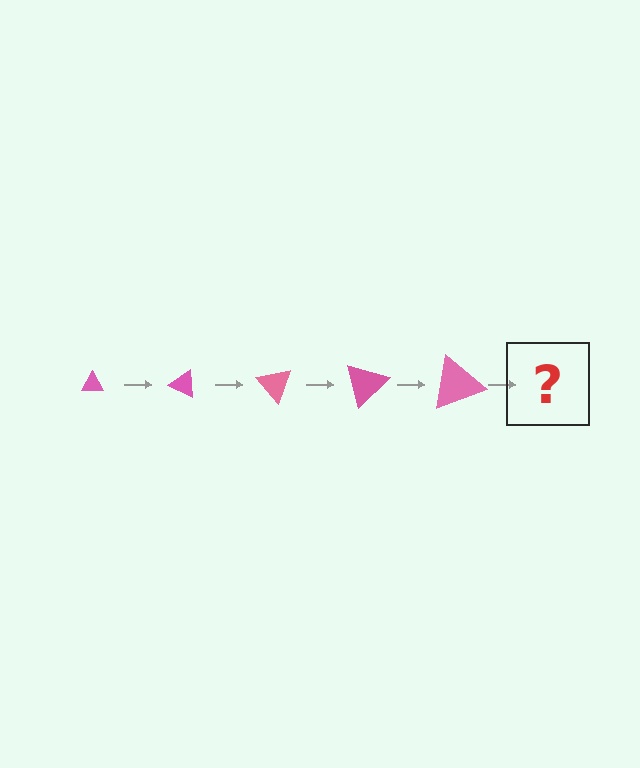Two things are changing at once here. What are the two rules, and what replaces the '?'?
The two rules are that the triangle grows larger each step and it rotates 25 degrees each step. The '?' should be a triangle, larger than the previous one and rotated 125 degrees from the start.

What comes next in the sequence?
The next element should be a triangle, larger than the previous one and rotated 125 degrees from the start.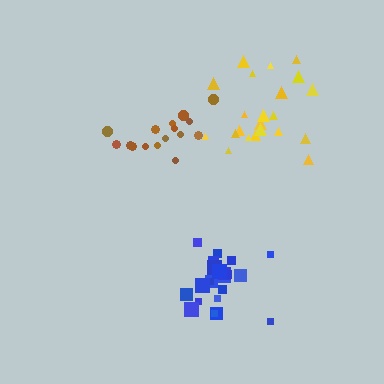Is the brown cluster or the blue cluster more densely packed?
Blue.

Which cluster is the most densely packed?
Blue.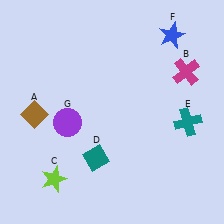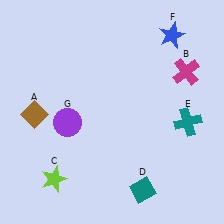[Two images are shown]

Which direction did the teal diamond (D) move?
The teal diamond (D) moved right.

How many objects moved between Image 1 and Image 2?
1 object moved between the two images.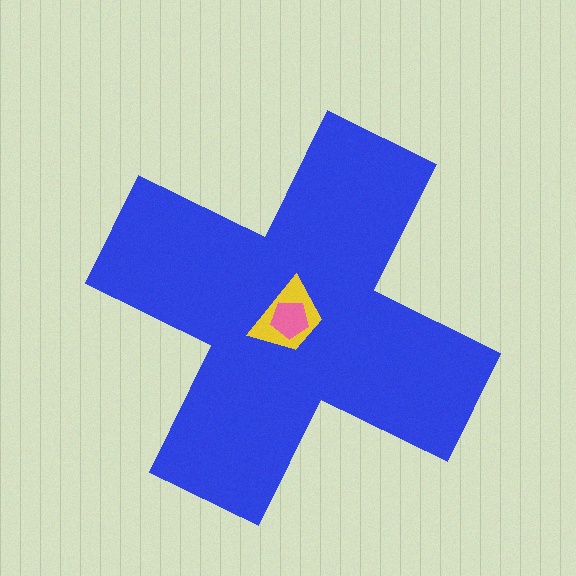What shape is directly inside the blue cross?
The yellow trapezoid.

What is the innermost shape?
The pink pentagon.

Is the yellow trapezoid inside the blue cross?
Yes.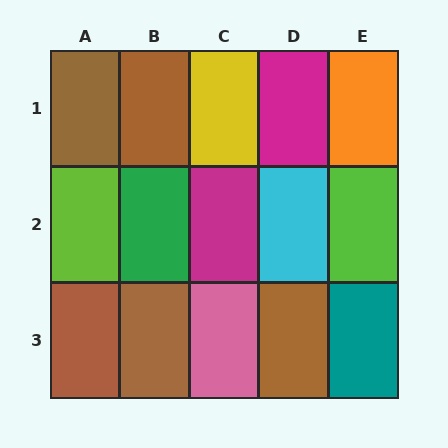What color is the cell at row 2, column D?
Cyan.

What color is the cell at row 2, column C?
Magenta.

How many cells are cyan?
1 cell is cyan.